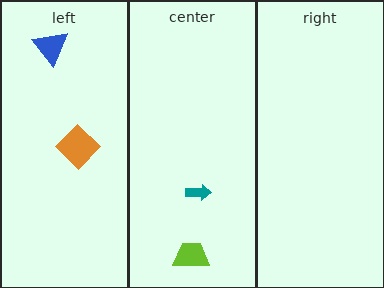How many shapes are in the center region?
2.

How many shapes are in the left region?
2.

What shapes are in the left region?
The blue triangle, the orange diamond.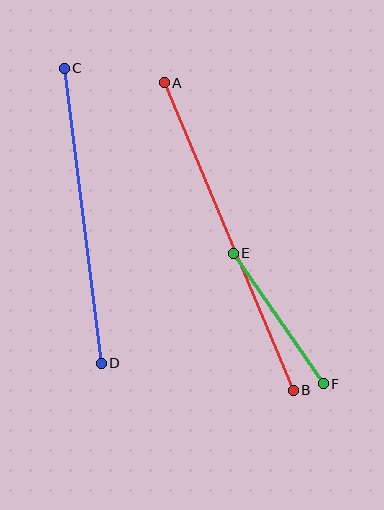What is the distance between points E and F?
The distance is approximately 158 pixels.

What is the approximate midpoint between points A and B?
The midpoint is at approximately (229, 237) pixels.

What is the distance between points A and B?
The distance is approximately 333 pixels.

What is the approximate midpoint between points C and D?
The midpoint is at approximately (83, 216) pixels.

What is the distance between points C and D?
The distance is approximately 297 pixels.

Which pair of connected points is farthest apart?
Points A and B are farthest apart.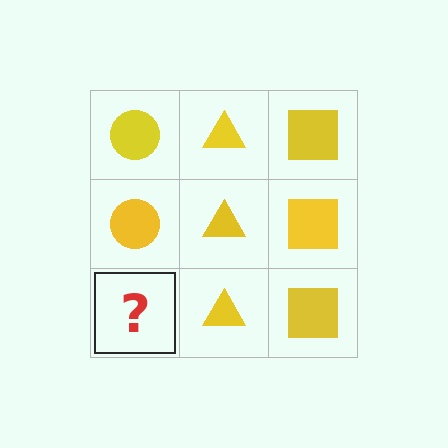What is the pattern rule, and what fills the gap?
The rule is that each column has a consistent shape. The gap should be filled with a yellow circle.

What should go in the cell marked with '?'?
The missing cell should contain a yellow circle.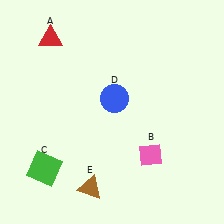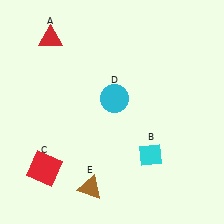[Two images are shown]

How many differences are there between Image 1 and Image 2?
There are 3 differences between the two images.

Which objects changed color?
B changed from pink to cyan. C changed from green to red. D changed from blue to cyan.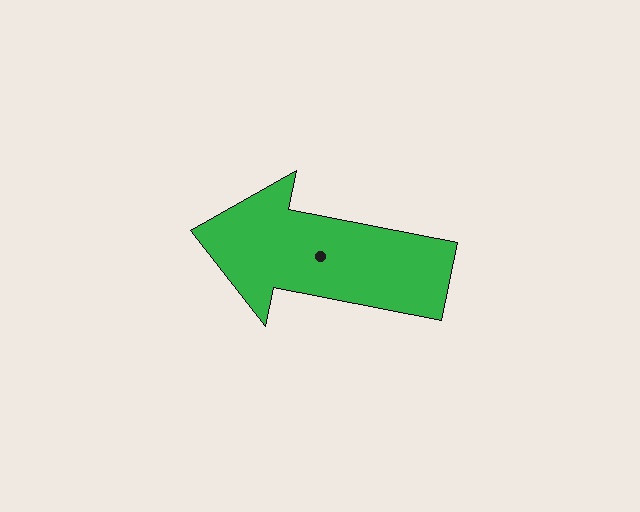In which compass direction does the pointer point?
West.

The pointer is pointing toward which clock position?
Roughly 9 o'clock.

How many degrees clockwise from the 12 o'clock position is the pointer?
Approximately 281 degrees.